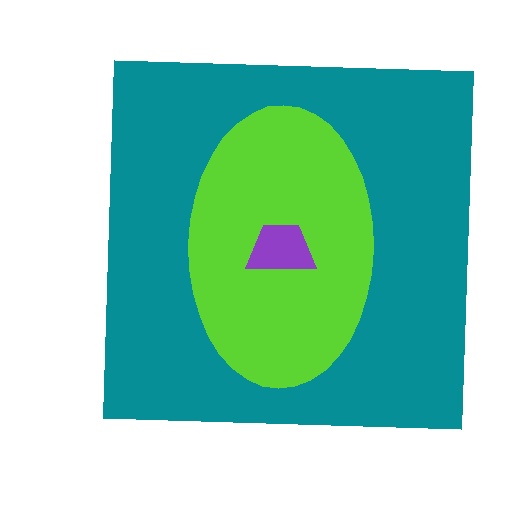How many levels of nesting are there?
3.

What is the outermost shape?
The teal square.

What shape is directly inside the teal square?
The lime ellipse.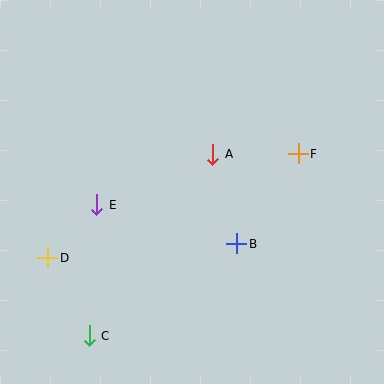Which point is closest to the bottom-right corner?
Point B is closest to the bottom-right corner.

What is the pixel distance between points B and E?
The distance between B and E is 145 pixels.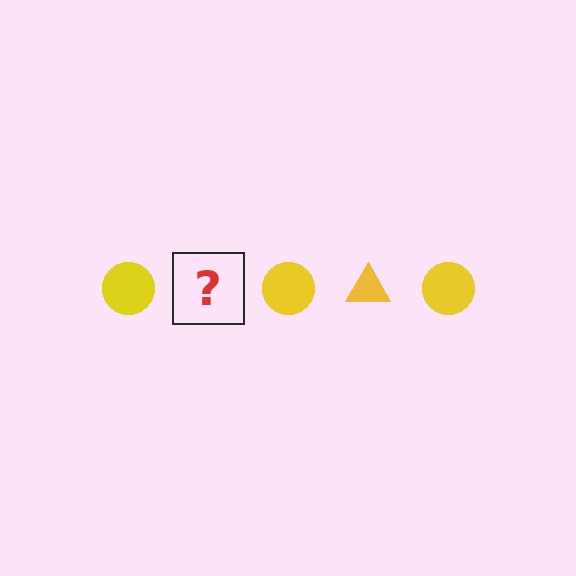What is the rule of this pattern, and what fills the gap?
The rule is that the pattern cycles through circle, triangle shapes in yellow. The gap should be filled with a yellow triangle.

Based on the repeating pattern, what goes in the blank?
The blank should be a yellow triangle.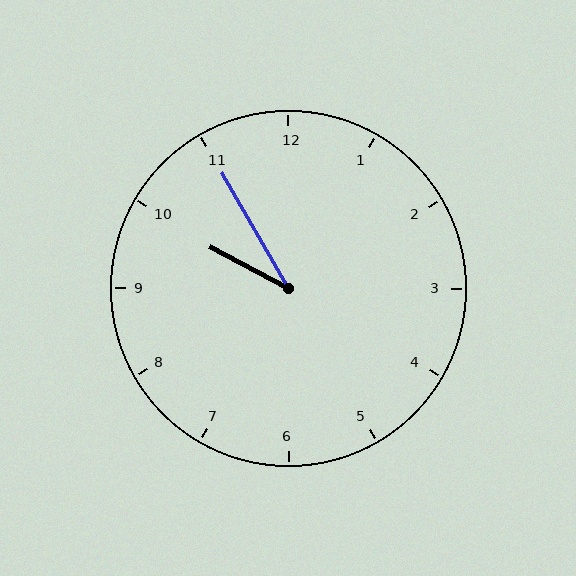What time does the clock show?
9:55.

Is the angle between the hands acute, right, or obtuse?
It is acute.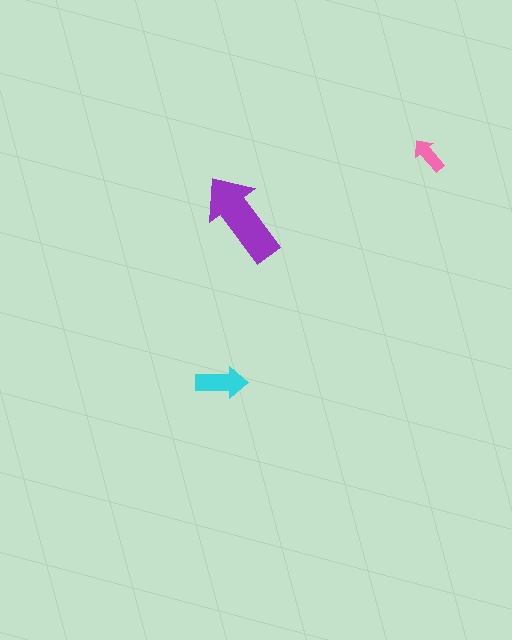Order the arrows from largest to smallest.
the purple one, the cyan one, the pink one.